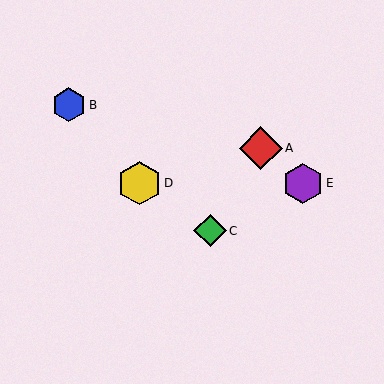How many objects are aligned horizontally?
2 objects (D, E) are aligned horizontally.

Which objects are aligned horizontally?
Objects D, E are aligned horizontally.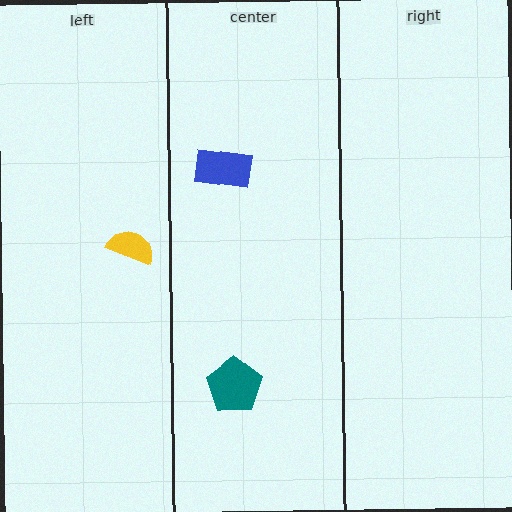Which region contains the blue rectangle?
The center region.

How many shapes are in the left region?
1.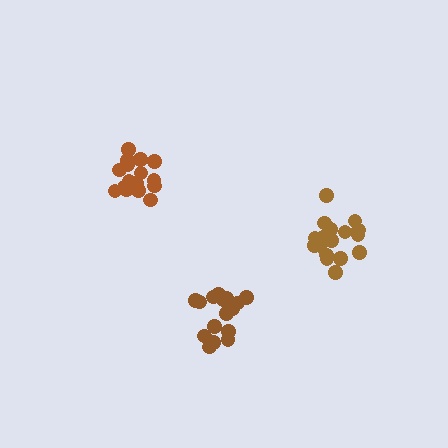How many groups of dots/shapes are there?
There are 3 groups.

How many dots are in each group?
Group 1: 16 dots, Group 2: 18 dots, Group 3: 18 dots (52 total).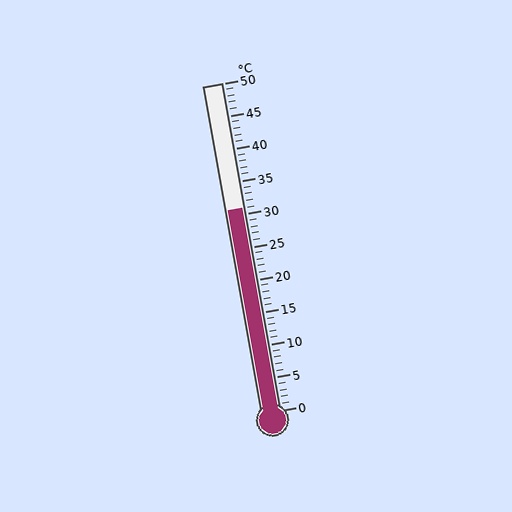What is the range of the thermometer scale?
The thermometer scale ranges from 0°C to 50°C.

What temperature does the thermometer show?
The thermometer shows approximately 31°C.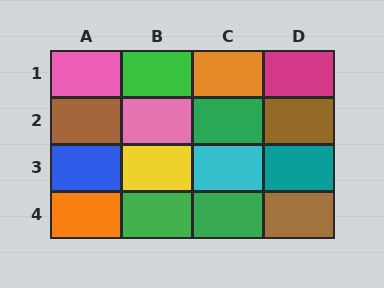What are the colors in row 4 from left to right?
Orange, green, green, brown.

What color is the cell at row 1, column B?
Green.